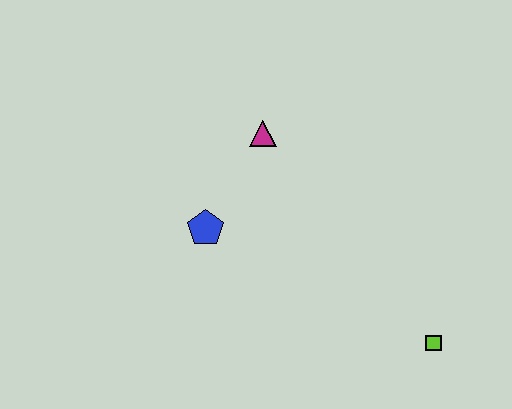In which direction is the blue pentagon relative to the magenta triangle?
The blue pentagon is below the magenta triangle.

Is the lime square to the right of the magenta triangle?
Yes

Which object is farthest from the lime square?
The magenta triangle is farthest from the lime square.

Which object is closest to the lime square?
The blue pentagon is closest to the lime square.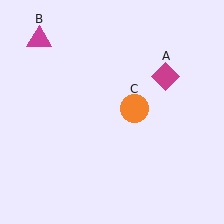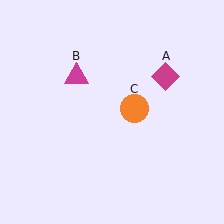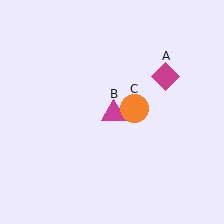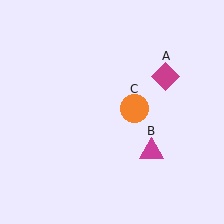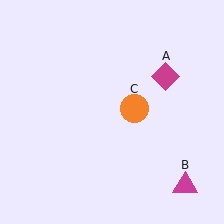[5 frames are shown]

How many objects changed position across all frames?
1 object changed position: magenta triangle (object B).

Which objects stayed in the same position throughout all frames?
Magenta diamond (object A) and orange circle (object C) remained stationary.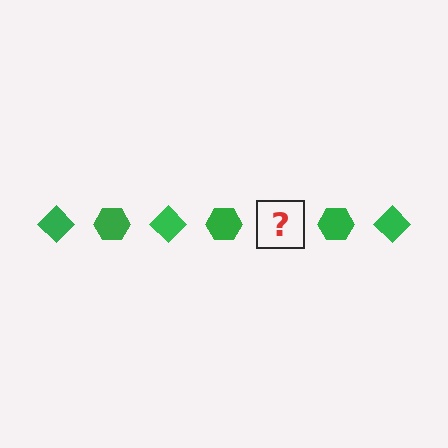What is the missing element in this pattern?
The missing element is a green diamond.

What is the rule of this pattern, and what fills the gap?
The rule is that the pattern cycles through diamond, hexagon shapes in green. The gap should be filled with a green diamond.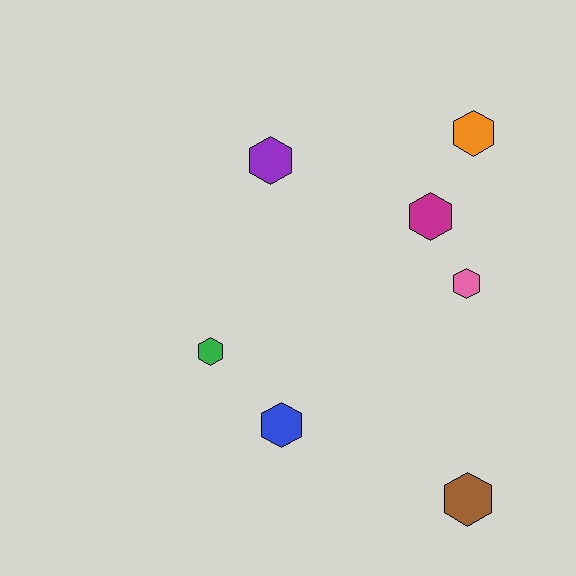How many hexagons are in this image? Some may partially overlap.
There are 7 hexagons.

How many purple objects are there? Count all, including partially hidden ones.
There is 1 purple object.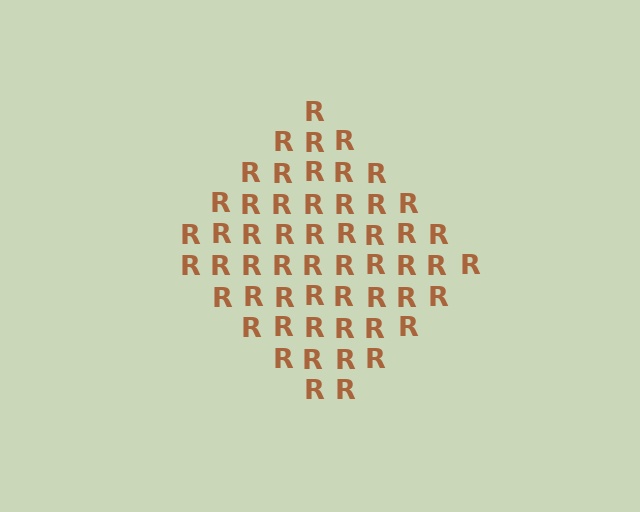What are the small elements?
The small elements are letter R's.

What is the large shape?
The large shape is a diamond.